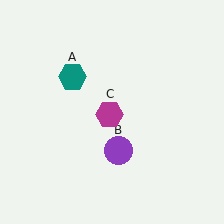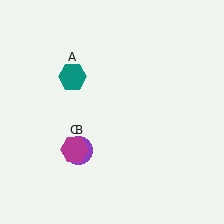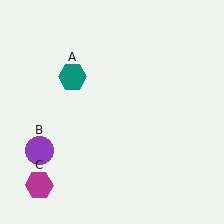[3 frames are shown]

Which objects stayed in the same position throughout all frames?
Teal hexagon (object A) remained stationary.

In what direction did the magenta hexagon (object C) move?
The magenta hexagon (object C) moved down and to the left.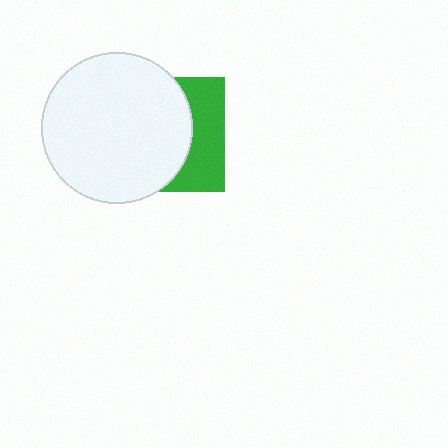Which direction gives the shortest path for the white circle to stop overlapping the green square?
Moving left gives the shortest separation.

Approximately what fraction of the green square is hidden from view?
Roughly 65% of the green square is hidden behind the white circle.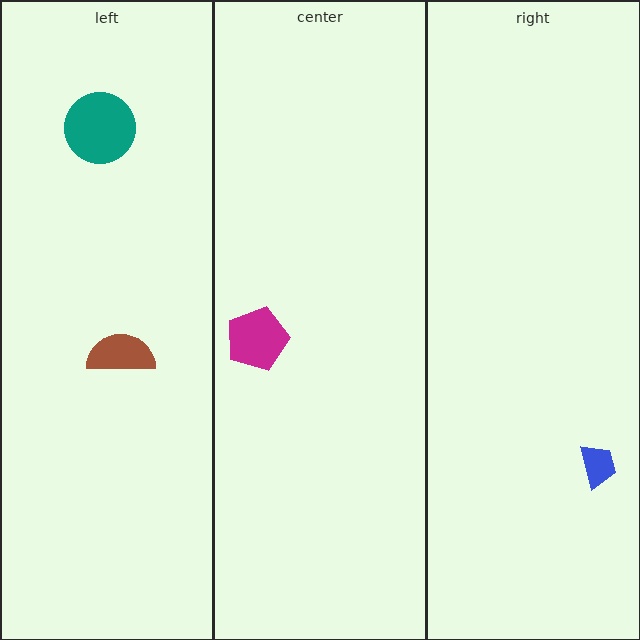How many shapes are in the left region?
2.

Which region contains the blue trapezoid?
The right region.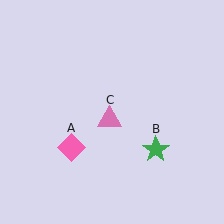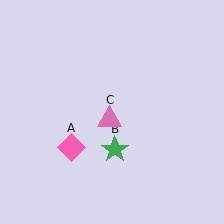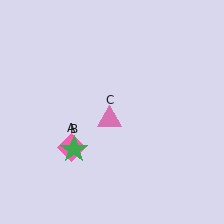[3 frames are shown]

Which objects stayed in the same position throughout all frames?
Pink diamond (object A) and pink triangle (object C) remained stationary.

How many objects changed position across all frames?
1 object changed position: green star (object B).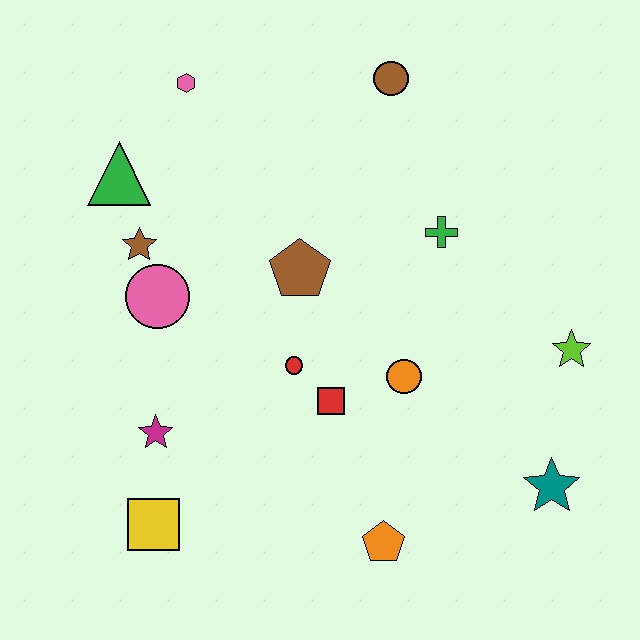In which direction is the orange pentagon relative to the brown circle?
The orange pentagon is below the brown circle.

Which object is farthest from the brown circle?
The yellow square is farthest from the brown circle.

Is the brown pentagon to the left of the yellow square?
No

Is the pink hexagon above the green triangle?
Yes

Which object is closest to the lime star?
The teal star is closest to the lime star.